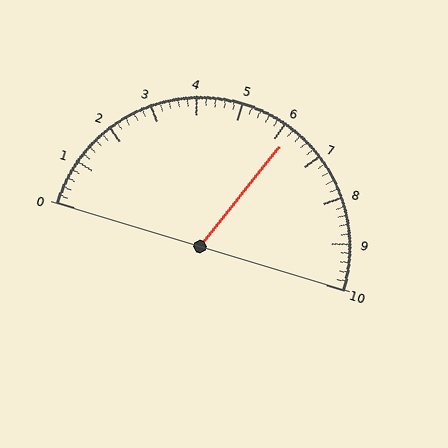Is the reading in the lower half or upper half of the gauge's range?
The reading is in the upper half of the range (0 to 10).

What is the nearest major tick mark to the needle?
The nearest major tick mark is 6.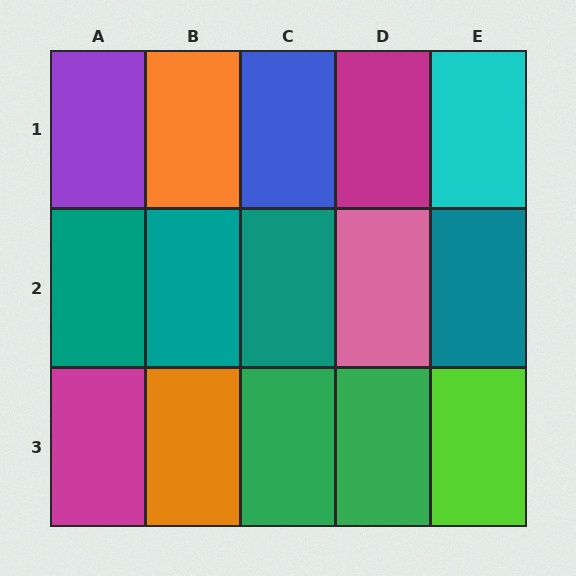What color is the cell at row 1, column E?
Cyan.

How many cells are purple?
1 cell is purple.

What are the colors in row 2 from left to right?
Teal, teal, teal, pink, teal.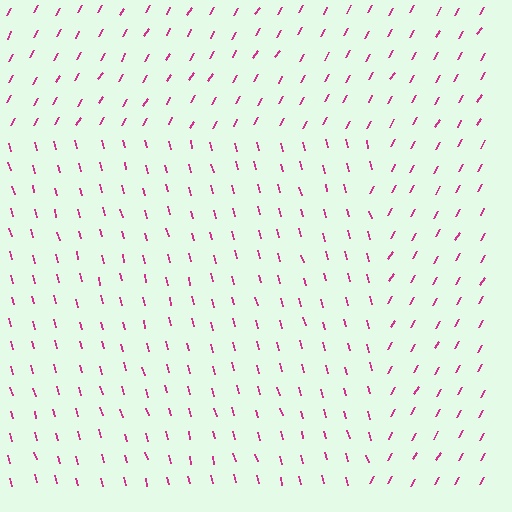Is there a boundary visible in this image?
Yes, there is a texture boundary formed by a change in line orientation.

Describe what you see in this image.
The image is filled with small magenta line segments. A rectangle region in the image has lines oriented differently from the surrounding lines, creating a visible texture boundary.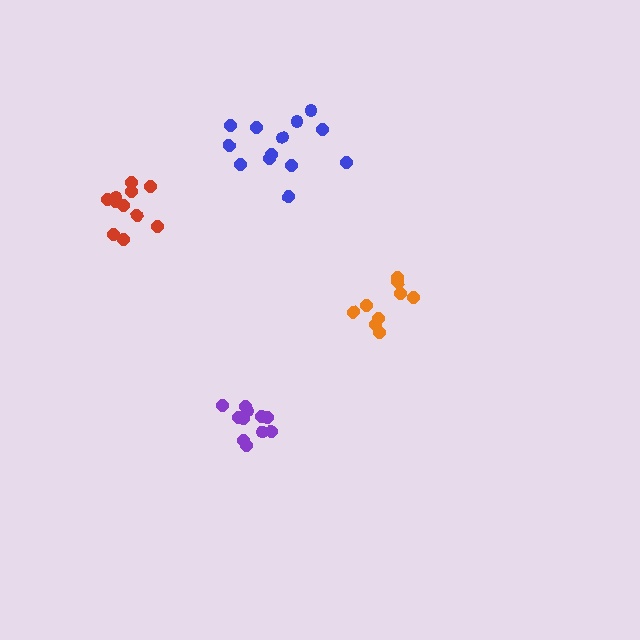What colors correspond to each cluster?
The clusters are colored: blue, orange, red, purple.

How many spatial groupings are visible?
There are 4 spatial groupings.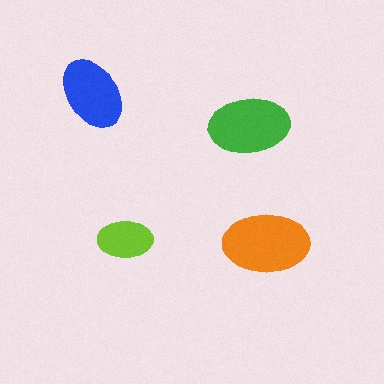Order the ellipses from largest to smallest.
the orange one, the green one, the blue one, the lime one.